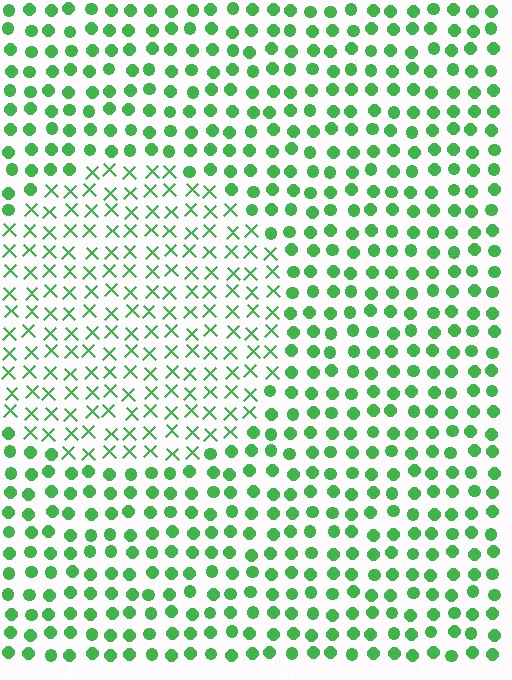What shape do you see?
I see a circle.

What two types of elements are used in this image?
The image uses X marks inside the circle region and circles outside it.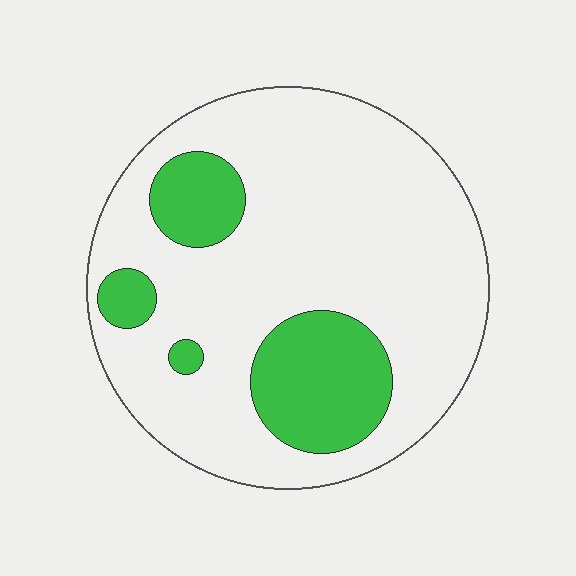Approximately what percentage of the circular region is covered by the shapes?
Approximately 20%.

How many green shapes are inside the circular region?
4.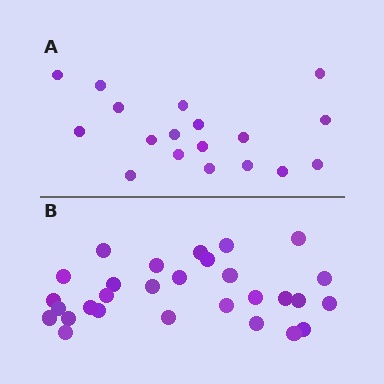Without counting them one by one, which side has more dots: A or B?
Region B (the bottom region) has more dots.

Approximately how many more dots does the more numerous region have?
Region B has roughly 12 or so more dots than region A.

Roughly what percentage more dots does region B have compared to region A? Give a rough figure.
About 60% more.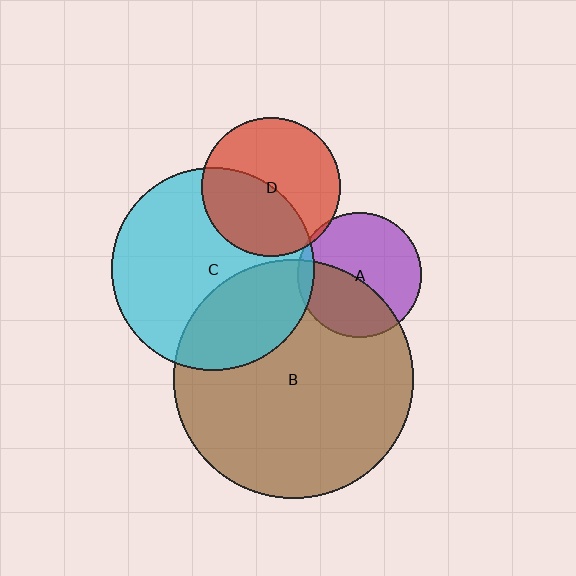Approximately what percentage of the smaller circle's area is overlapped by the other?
Approximately 40%.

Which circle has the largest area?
Circle B (brown).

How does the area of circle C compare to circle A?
Approximately 2.7 times.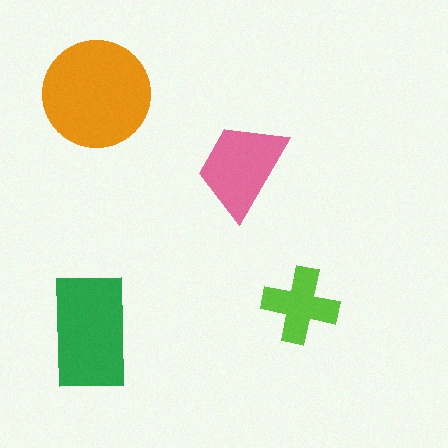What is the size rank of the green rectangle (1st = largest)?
2nd.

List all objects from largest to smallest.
The orange circle, the green rectangle, the pink trapezoid, the lime cross.